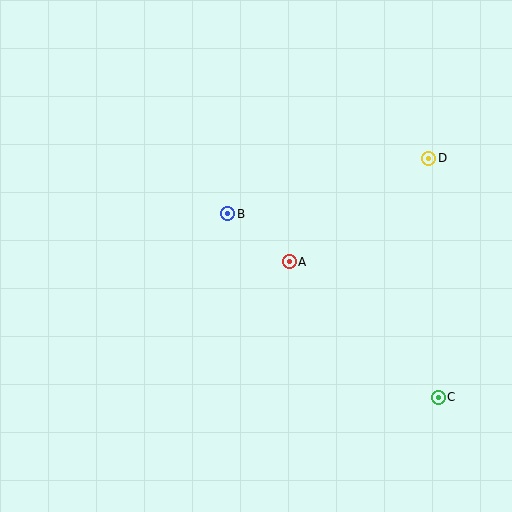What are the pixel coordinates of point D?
Point D is at (429, 158).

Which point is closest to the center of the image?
Point A at (289, 262) is closest to the center.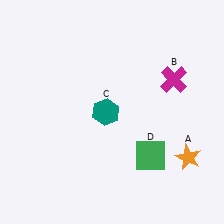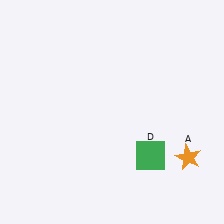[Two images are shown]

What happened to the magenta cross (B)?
The magenta cross (B) was removed in Image 2. It was in the top-right area of Image 1.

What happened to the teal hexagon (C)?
The teal hexagon (C) was removed in Image 2. It was in the bottom-left area of Image 1.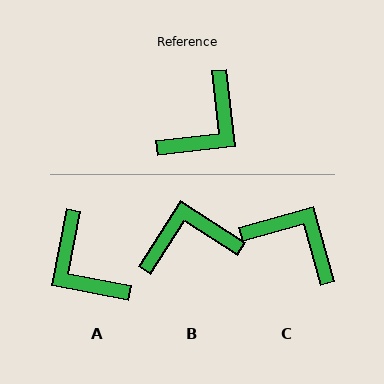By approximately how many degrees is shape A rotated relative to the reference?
Approximately 107 degrees clockwise.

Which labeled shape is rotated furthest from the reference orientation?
B, about 141 degrees away.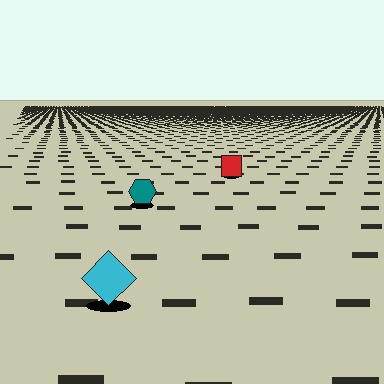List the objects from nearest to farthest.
From nearest to farthest: the cyan diamond, the teal hexagon, the red square.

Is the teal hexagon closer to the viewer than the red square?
Yes. The teal hexagon is closer — you can tell from the texture gradient: the ground texture is coarser near it.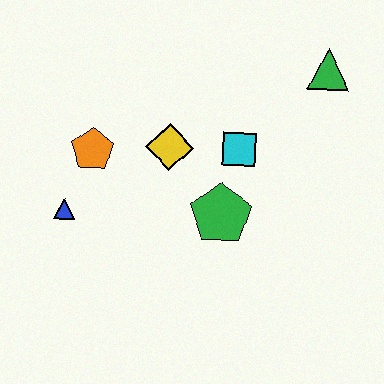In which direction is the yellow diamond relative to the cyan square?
The yellow diamond is to the left of the cyan square.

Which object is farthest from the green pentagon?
The green triangle is farthest from the green pentagon.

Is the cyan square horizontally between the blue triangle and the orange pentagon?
No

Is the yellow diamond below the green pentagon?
No